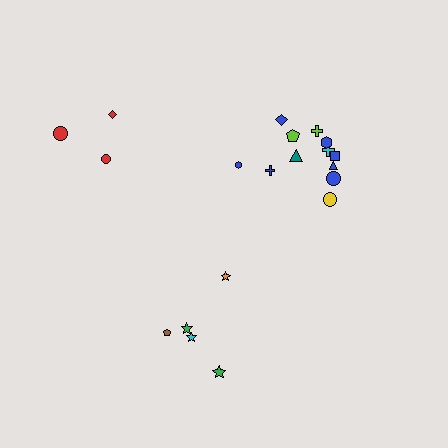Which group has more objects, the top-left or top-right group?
The top-right group.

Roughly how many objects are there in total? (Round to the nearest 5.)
Roughly 20 objects in total.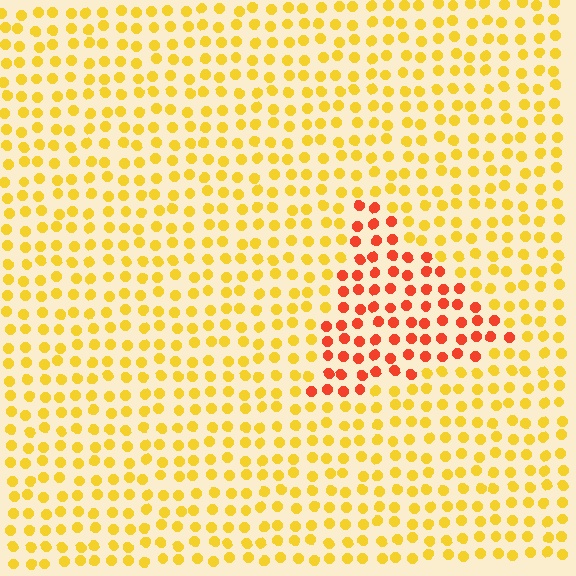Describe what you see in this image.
The image is filled with small yellow elements in a uniform arrangement. A triangle-shaped region is visible where the elements are tinted to a slightly different hue, forming a subtle color boundary.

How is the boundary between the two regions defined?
The boundary is defined purely by a slight shift in hue (about 43 degrees). Spacing, size, and orientation are identical on both sides.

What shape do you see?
I see a triangle.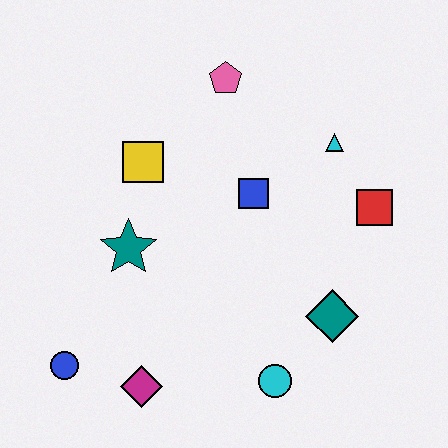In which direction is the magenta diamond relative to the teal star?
The magenta diamond is below the teal star.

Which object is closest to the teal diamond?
The cyan circle is closest to the teal diamond.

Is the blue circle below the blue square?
Yes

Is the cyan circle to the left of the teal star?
No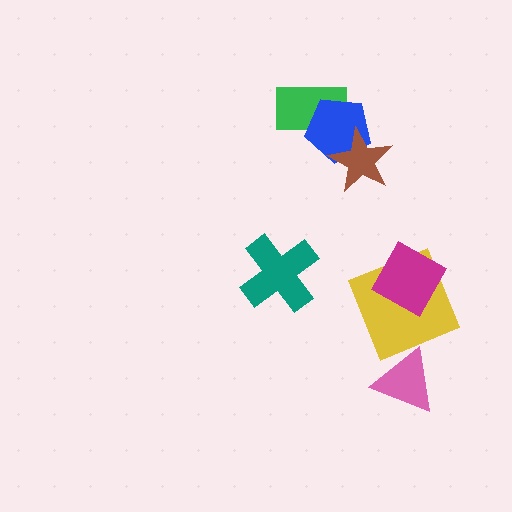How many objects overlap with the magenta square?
1 object overlaps with the magenta square.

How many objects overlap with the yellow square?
1 object overlaps with the yellow square.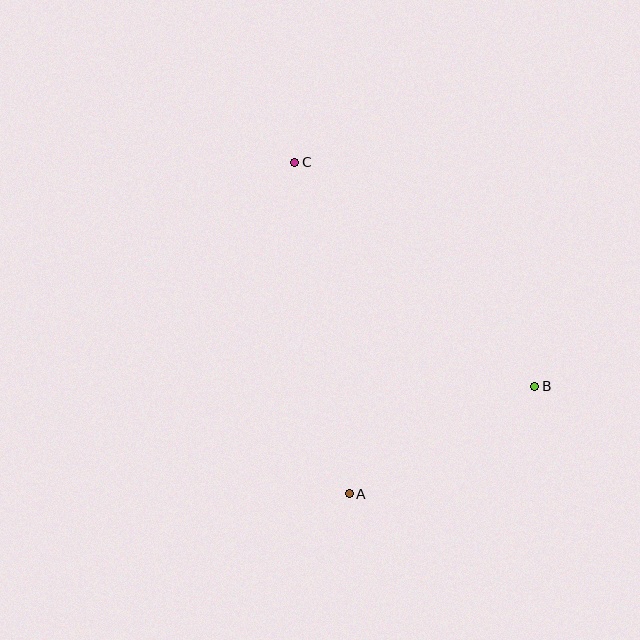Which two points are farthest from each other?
Points A and C are farthest from each other.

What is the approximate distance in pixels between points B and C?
The distance between B and C is approximately 328 pixels.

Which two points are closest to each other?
Points A and B are closest to each other.